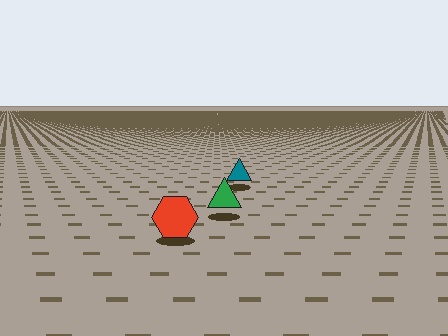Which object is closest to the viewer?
The red hexagon is closest. The texture marks near it are larger and more spread out.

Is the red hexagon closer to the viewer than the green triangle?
Yes. The red hexagon is closer — you can tell from the texture gradient: the ground texture is coarser near it.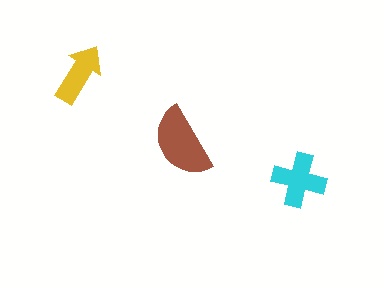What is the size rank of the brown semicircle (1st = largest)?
1st.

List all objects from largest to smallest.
The brown semicircle, the cyan cross, the yellow arrow.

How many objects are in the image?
There are 3 objects in the image.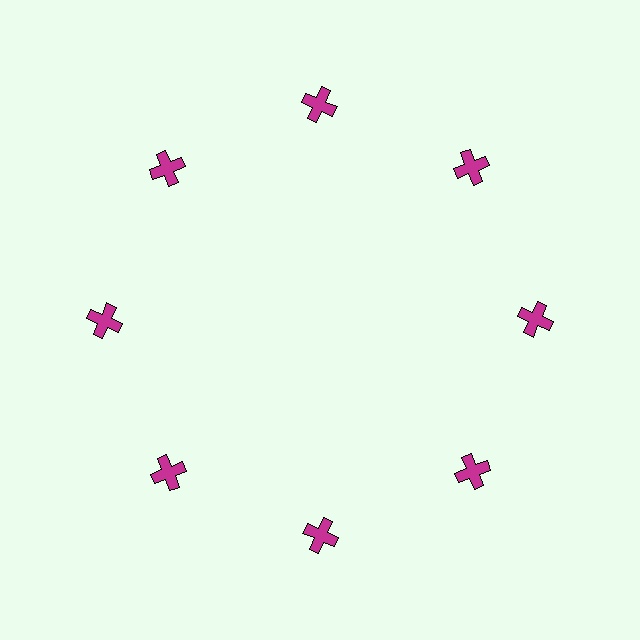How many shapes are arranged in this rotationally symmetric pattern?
There are 8 shapes, arranged in 8 groups of 1.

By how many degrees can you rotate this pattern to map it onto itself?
The pattern maps onto itself every 45 degrees of rotation.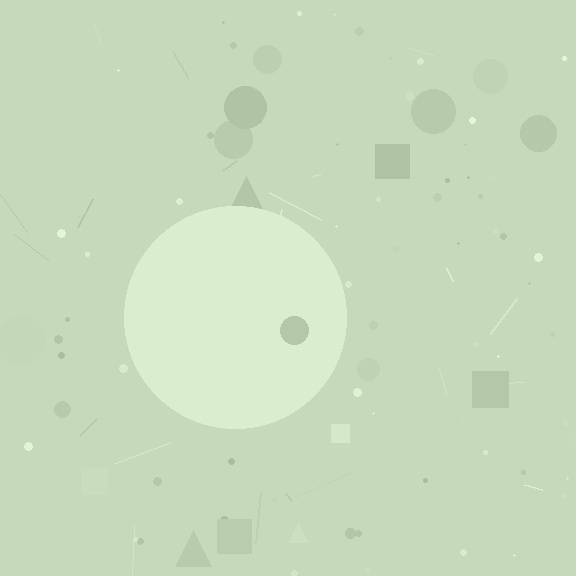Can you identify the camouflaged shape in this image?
The camouflaged shape is a circle.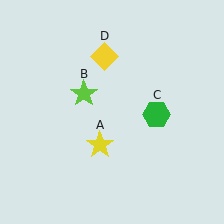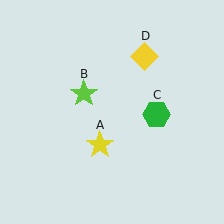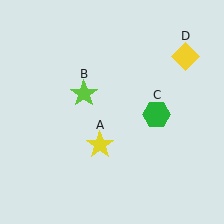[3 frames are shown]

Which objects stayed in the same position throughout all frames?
Yellow star (object A) and lime star (object B) and green hexagon (object C) remained stationary.